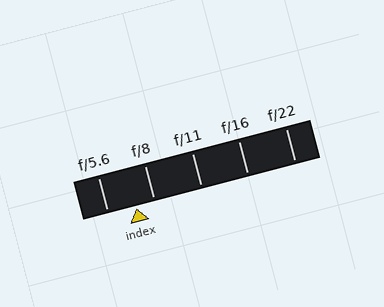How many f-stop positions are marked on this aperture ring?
There are 5 f-stop positions marked.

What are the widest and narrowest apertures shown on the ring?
The widest aperture shown is f/5.6 and the narrowest is f/22.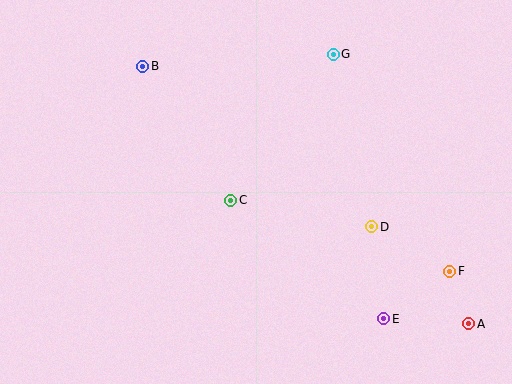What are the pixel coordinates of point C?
Point C is at (231, 200).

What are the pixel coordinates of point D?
Point D is at (372, 227).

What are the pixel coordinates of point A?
Point A is at (469, 324).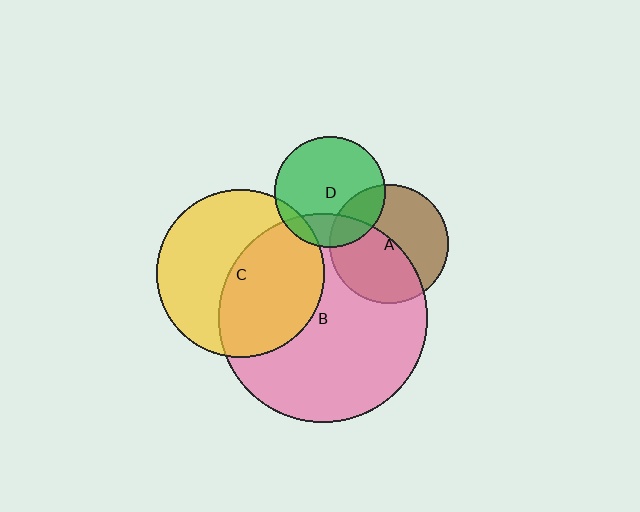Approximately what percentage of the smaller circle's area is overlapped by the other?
Approximately 10%.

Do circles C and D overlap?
Yes.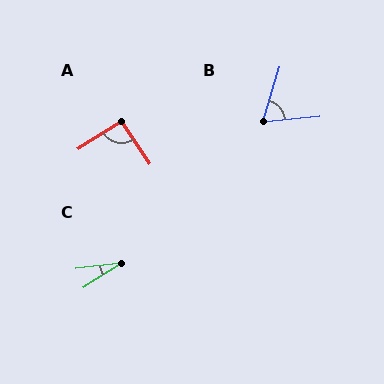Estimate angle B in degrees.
Approximately 67 degrees.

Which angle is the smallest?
C, at approximately 26 degrees.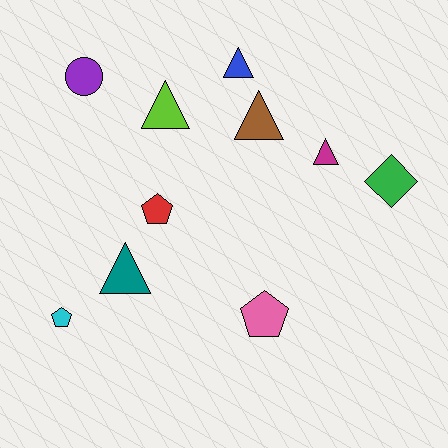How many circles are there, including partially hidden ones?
There is 1 circle.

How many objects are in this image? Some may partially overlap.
There are 10 objects.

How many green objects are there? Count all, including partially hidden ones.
There is 1 green object.